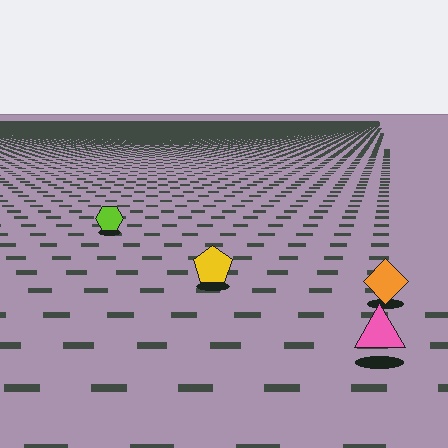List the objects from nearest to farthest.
From nearest to farthest: the pink triangle, the orange diamond, the yellow pentagon, the lime hexagon.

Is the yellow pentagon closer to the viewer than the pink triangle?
No. The pink triangle is closer — you can tell from the texture gradient: the ground texture is coarser near it.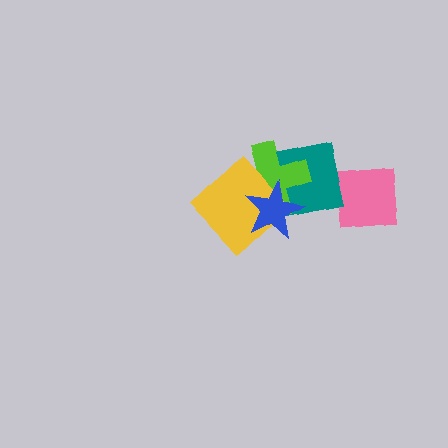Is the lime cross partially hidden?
Yes, it is partially covered by another shape.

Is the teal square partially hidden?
Yes, it is partially covered by another shape.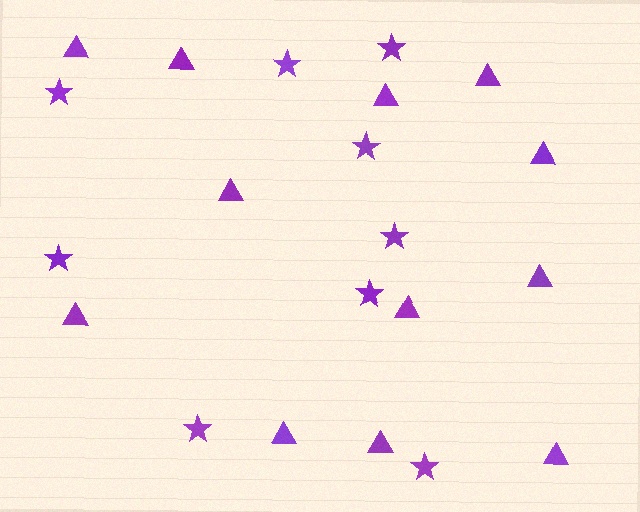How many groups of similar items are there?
There are 2 groups: one group of triangles (12) and one group of stars (9).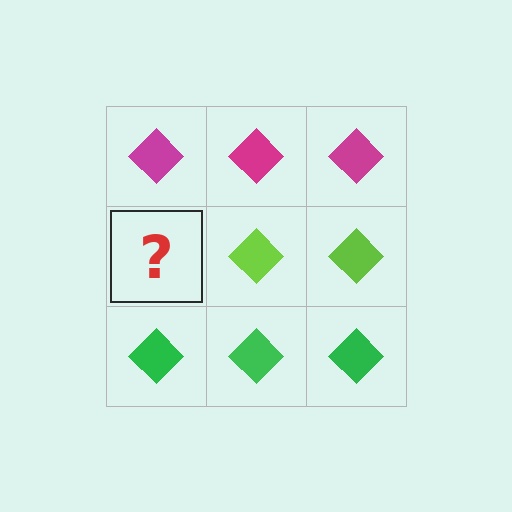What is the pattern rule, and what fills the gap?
The rule is that each row has a consistent color. The gap should be filled with a lime diamond.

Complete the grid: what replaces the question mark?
The question mark should be replaced with a lime diamond.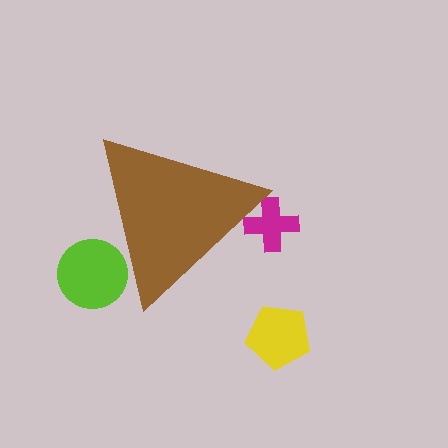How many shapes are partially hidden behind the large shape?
2 shapes are partially hidden.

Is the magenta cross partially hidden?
Yes, the magenta cross is partially hidden behind the brown triangle.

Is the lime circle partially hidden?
Yes, the lime circle is partially hidden behind the brown triangle.